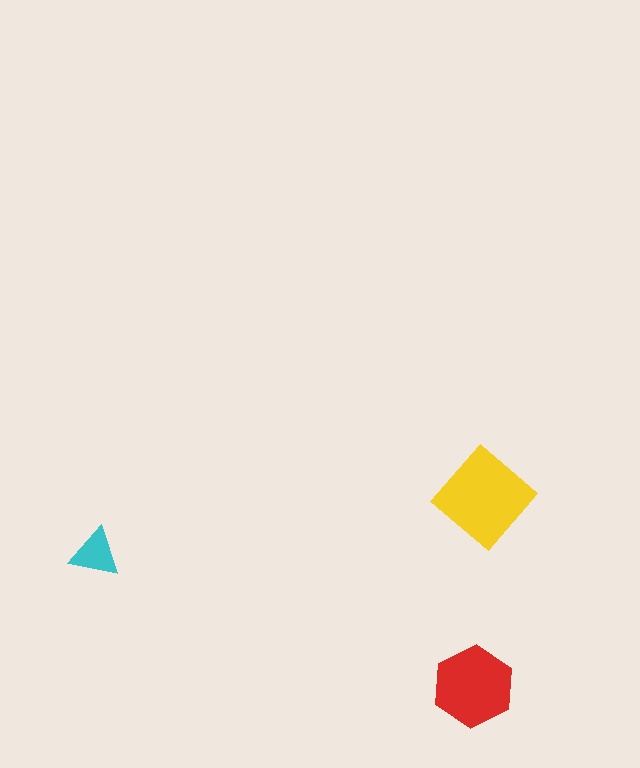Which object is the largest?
The yellow diamond.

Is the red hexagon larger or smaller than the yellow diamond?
Smaller.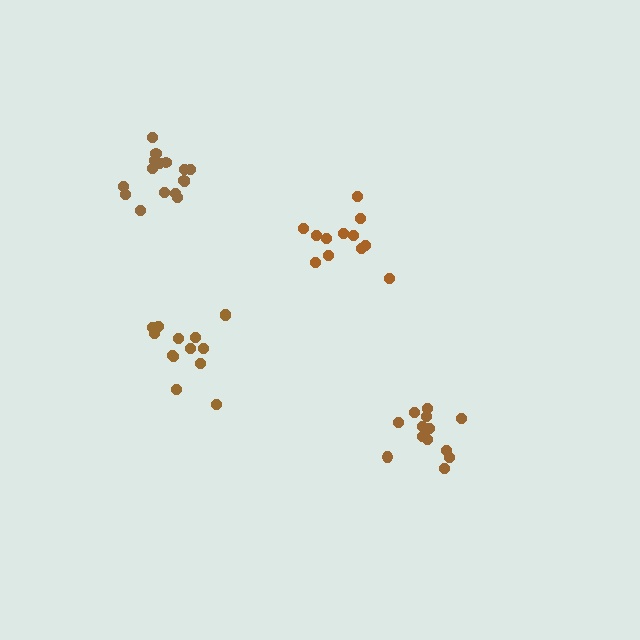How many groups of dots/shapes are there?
There are 4 groups.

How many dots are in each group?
Group 1: 12 dots, Group 2: 13 dots, Group 3: 14 dots, Group 4: 16 dots (55 total).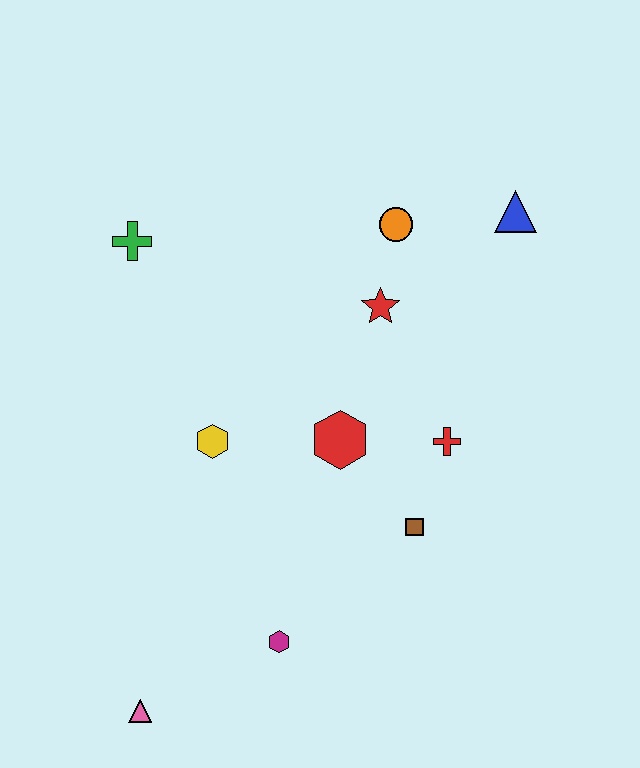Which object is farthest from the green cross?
The pink triangle is farthest from the green cross.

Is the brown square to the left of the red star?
No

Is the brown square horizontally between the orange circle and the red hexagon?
No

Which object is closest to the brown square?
The red cross is closest to the brown square.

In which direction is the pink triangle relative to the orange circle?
The pink triangle is below the orange circle.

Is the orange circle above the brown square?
Yes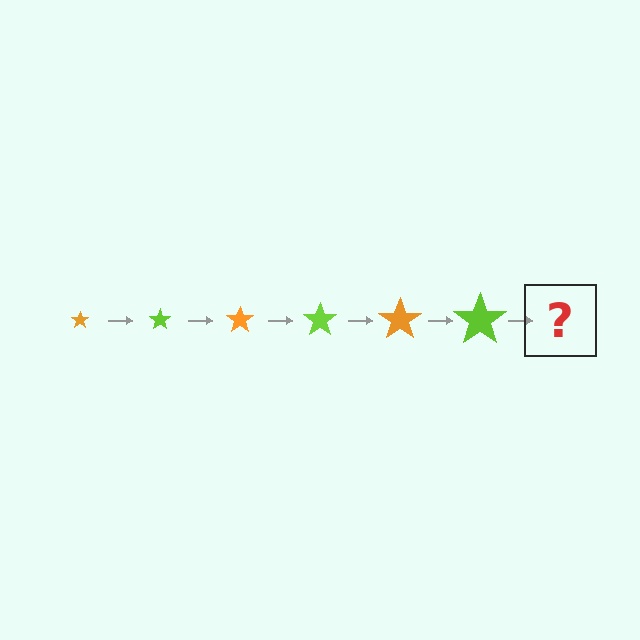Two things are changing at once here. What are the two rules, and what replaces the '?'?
The two rules are that the star grows larger each step and the color cycles through orange and lime. The '?' should be an orange star, larger than the previous one.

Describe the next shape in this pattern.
It should be an orange star, larger than the previous one.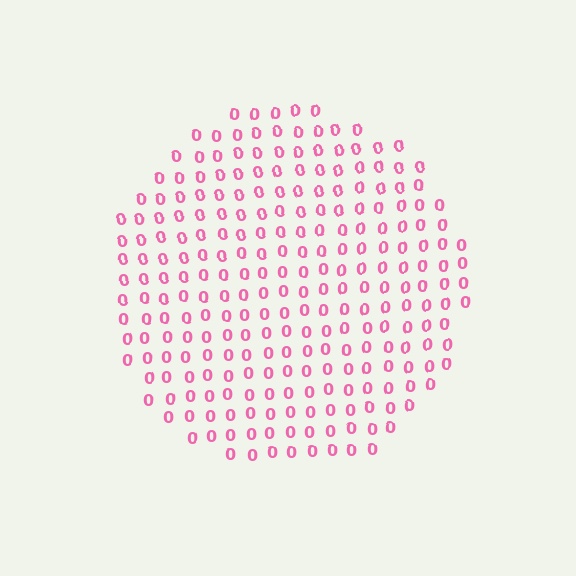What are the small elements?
The small elements are digit 0's.